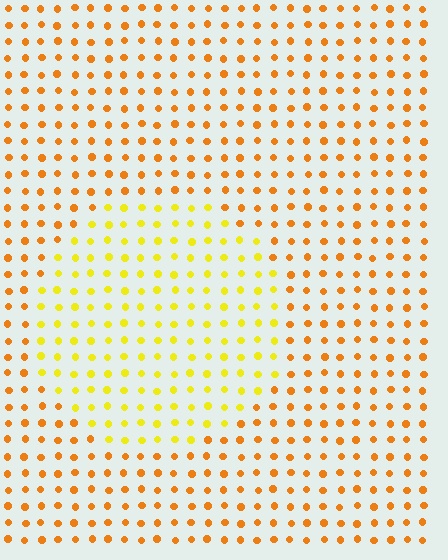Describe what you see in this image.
The image is filled with small orange elements in a uniform arrangement. A circle-shaped region is visible where the elements are tinted to a slightly different hue, forming a subtle color boundary.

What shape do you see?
I see a circle.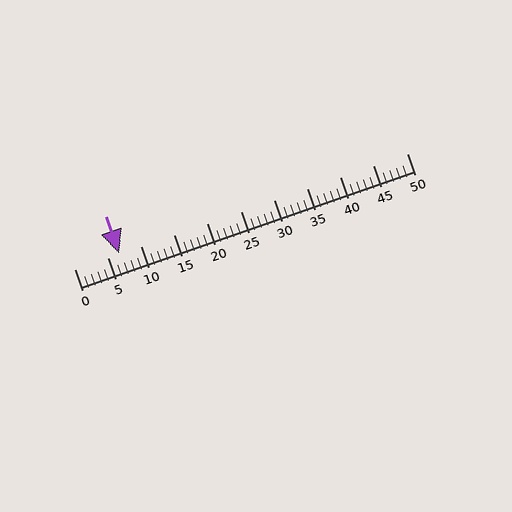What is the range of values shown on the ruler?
The ruler shows values from 0 to 50.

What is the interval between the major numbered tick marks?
The major tick marks are spaced 5 units apart.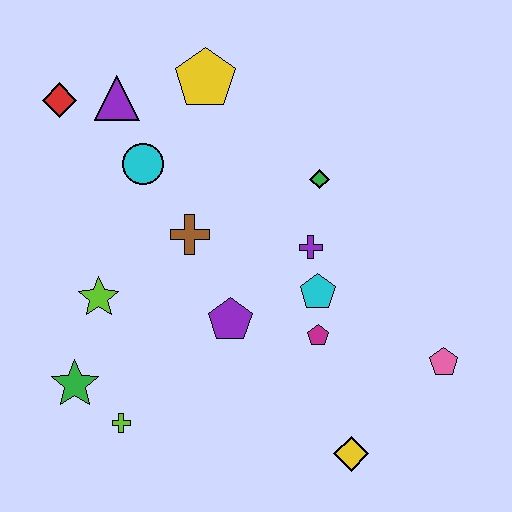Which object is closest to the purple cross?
The cyan pentagon is closest to the purple cross.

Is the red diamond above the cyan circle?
Yes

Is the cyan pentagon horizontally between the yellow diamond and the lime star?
Yes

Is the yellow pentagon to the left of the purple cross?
Yes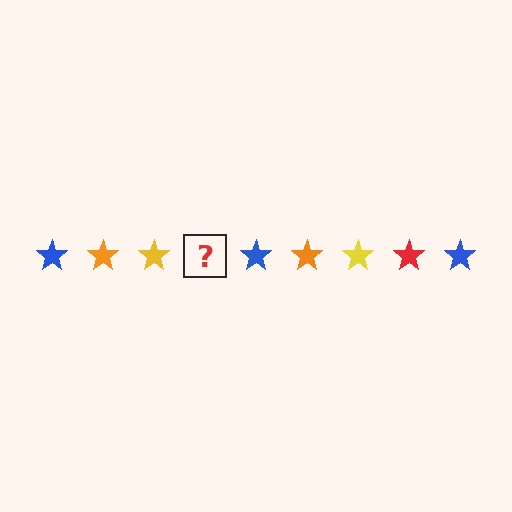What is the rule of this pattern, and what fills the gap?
The rule is that the pattern cycles through blue, orange, yellow, red stars. The gap should be filled with a red star.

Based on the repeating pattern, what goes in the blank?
The blank should be a red star.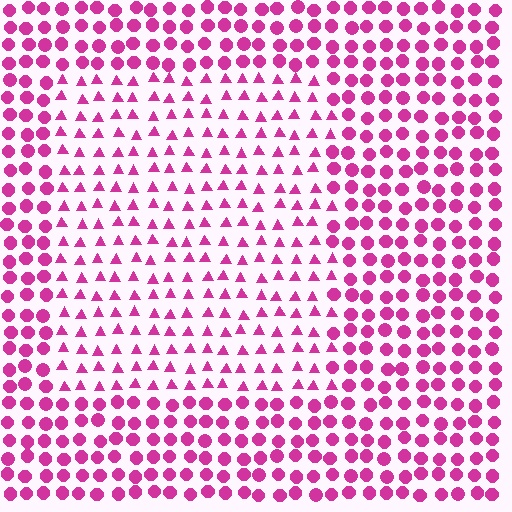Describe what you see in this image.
The image is filled with small magenta elements arranged in a uniform grid. A rectangle-shaped region contains triangles, while the surrounding area contains circles. The boundary is defined purely by the change in element shape.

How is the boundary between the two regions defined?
The boundary is defined by a change in element shape: triangles inside vs. circles outside. All elements share the same color and spacing.